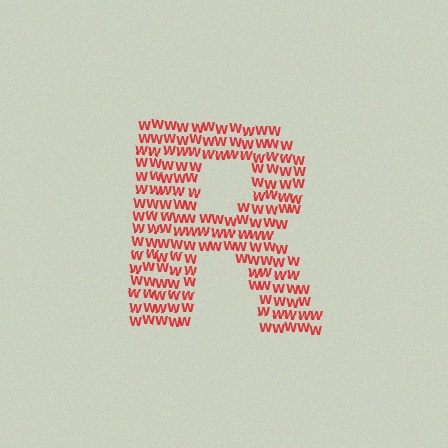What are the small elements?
The small elements are letter W's.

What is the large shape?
The large shape is the letter R.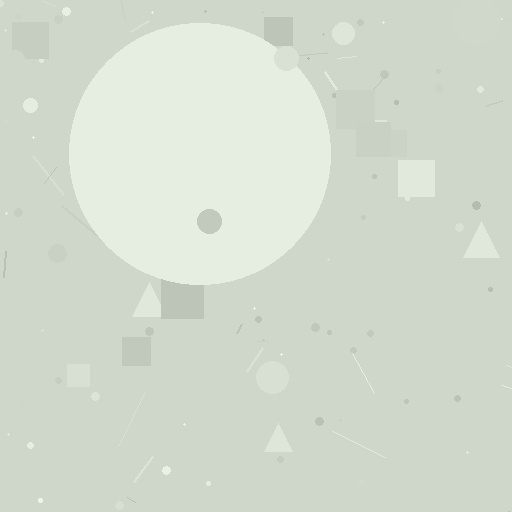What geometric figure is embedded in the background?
A circle is embedded in the background.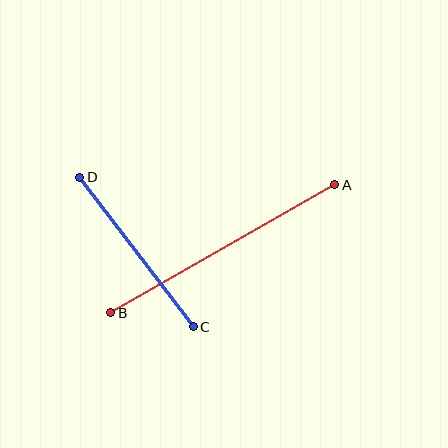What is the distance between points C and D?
The distance is approximately 188 pixels.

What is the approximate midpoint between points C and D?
The midpoint is at approximately (136, 252) pixels.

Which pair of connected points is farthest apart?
Points A and B are farthest apart.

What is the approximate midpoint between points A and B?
The midpoint is at approximately (223, 249) pixels.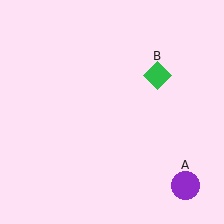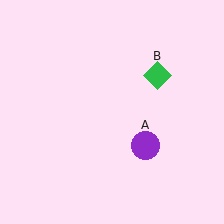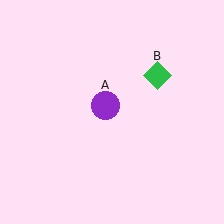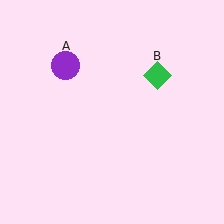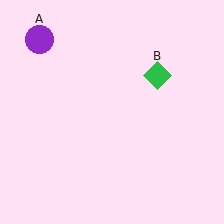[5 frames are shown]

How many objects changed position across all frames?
1 object changed position: purple circle (object A).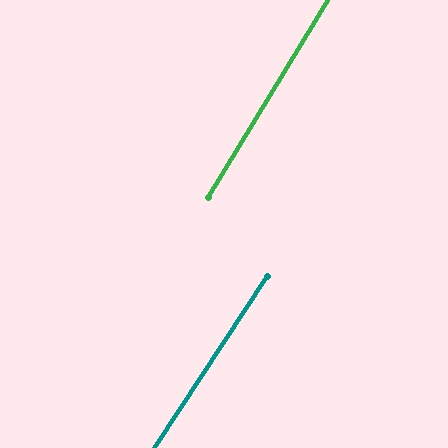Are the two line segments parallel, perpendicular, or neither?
Parallel — their directions differ by only 1.9°.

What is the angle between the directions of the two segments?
Approximately 2 degrees.